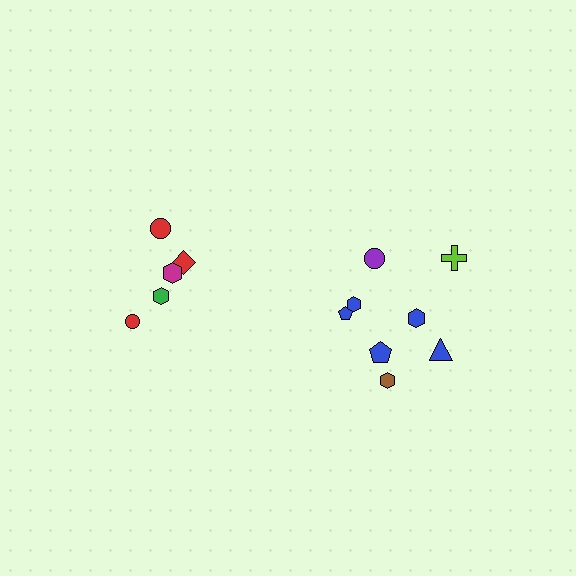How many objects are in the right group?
There are 8 objects.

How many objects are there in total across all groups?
There are 13 objects.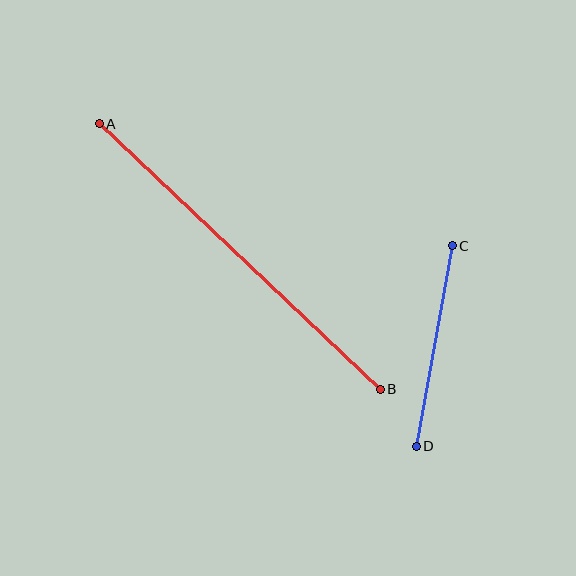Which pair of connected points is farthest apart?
Points A and B are farthest apart.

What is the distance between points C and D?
The distance is approximately 204 pixels.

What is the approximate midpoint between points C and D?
The midpoint is at approximately (434, 346) pixels.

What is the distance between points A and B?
The distance is approximately 387 pixels.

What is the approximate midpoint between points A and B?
The midpoint is at approximately (240, 257) pixels.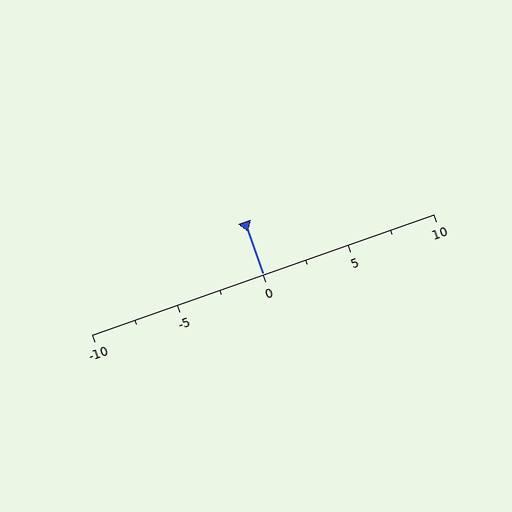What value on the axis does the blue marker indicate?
The marker indicates approximately 0.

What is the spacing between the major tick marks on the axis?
The major ticks are spaced 5 apart.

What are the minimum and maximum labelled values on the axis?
The axis runs from -10 to 10.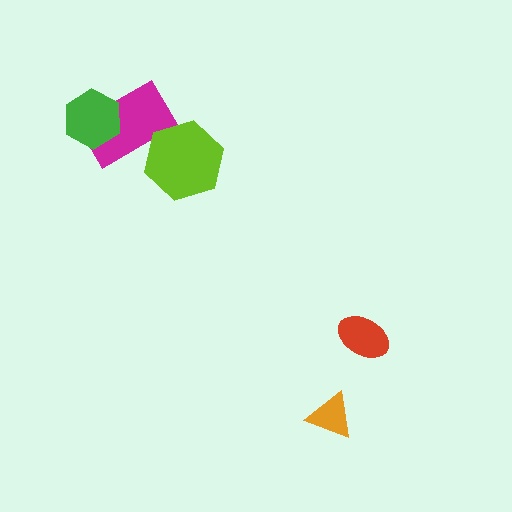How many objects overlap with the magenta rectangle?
2 objects overlap with the magenta rectangle.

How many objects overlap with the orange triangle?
0 objects overlap with the orange triangle.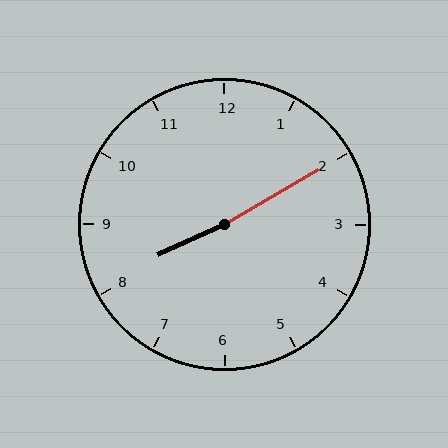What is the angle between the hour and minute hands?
Approximately 175 degrees.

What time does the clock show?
8:10.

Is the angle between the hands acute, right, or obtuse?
It is obtuse.